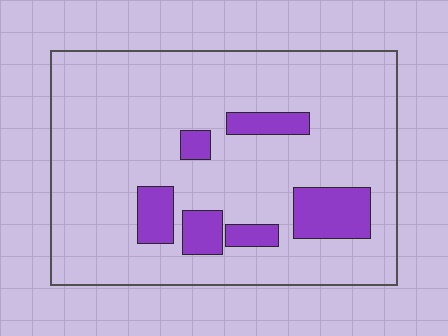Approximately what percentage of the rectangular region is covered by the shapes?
Approximately 15%.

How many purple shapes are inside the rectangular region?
6.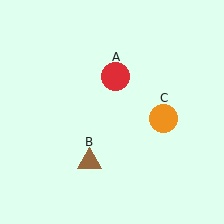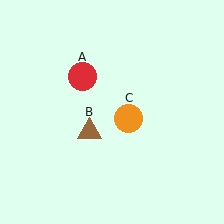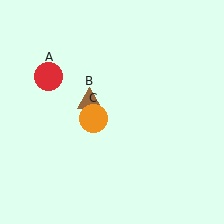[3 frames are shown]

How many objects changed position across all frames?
3 objects changed position: red circle (object A), brown triangle (object B), orange circle (object C).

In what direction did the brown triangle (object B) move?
The brown triangle (object B) moved up.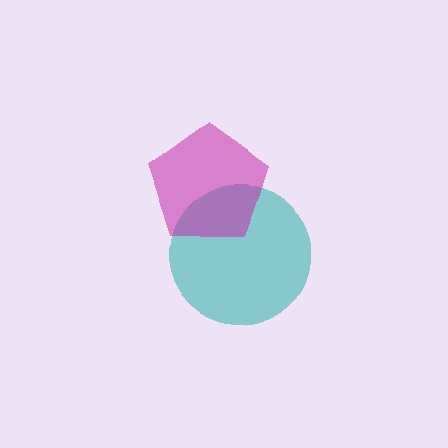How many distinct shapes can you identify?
There are 2 distinct shapes: a teal circle, a magenta pentagon.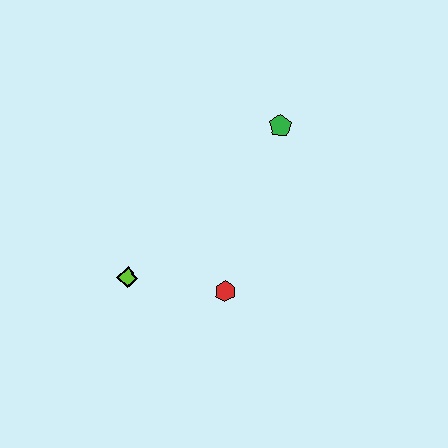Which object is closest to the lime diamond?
The red hexagon is closest to the lime diamond.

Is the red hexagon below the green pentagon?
Yes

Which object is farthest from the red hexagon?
The green pentagon is farthest from the red hexagon.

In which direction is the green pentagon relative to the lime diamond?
The green pentagon is above the lime diamond.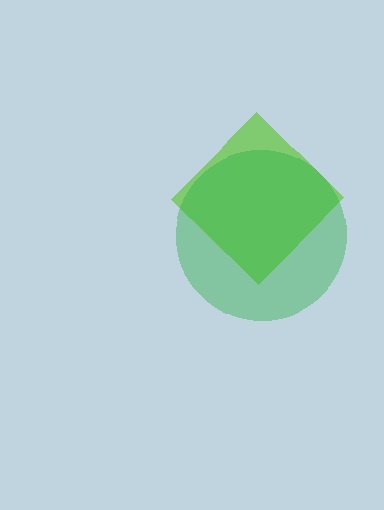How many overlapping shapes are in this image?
There are 2 overlapping shapes in the image.